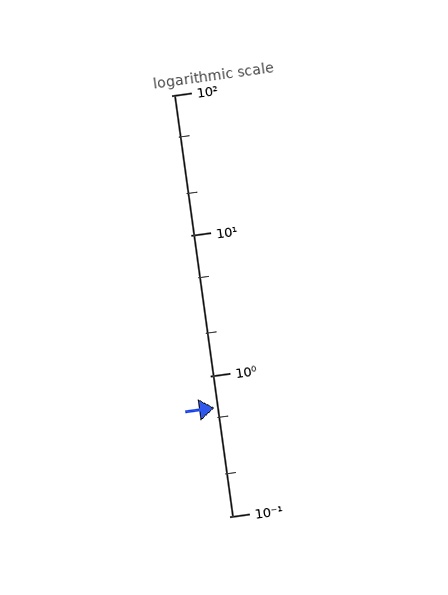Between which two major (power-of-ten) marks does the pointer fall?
The pointer is between 0.1 and 1.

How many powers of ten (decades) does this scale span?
The scale spans 3 decades, from 0.1 to 100.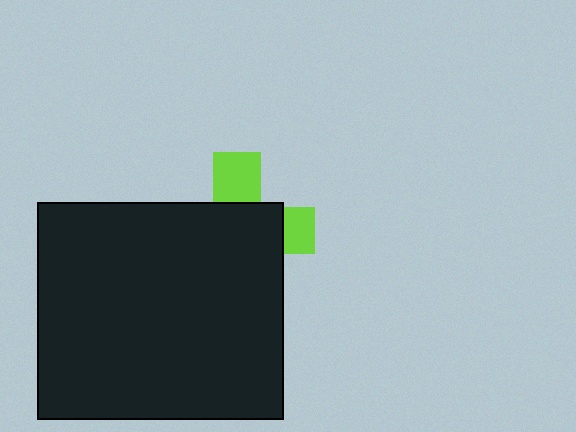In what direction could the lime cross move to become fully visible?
The lime cross could move up. That would shift it out from behind the black rectangle entirely.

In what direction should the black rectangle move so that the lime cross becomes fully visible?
The black rectangle should move down. That is the shortest direction to clear the overlap and leave the lime cross fully visible.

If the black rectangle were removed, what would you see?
You would see the complete lime cross.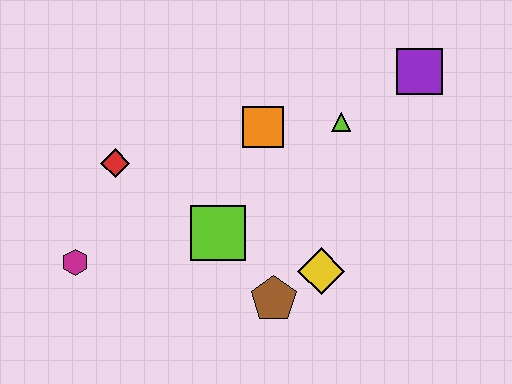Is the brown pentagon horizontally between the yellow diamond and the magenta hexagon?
Yes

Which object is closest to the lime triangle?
The orange square is closest to the lime triangle.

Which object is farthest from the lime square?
The purple square is farthest from the lime square.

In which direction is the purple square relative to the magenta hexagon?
The purple square is to the right of the magenta hexagon.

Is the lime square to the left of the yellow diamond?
Yes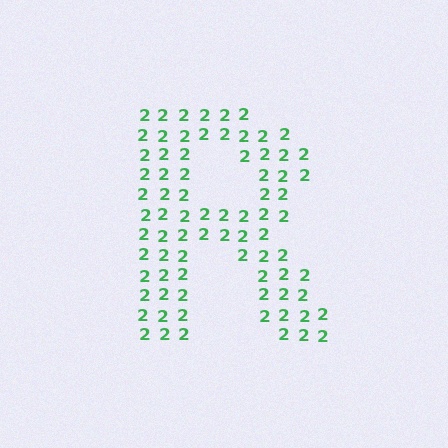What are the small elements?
The small elements are digit 2's.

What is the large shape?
The large shape is the letter R.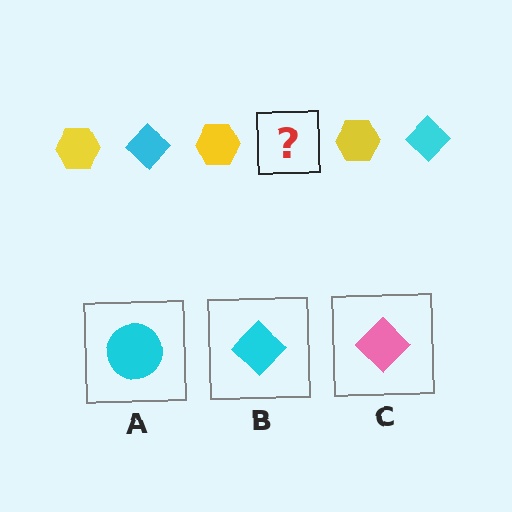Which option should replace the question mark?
Option B.